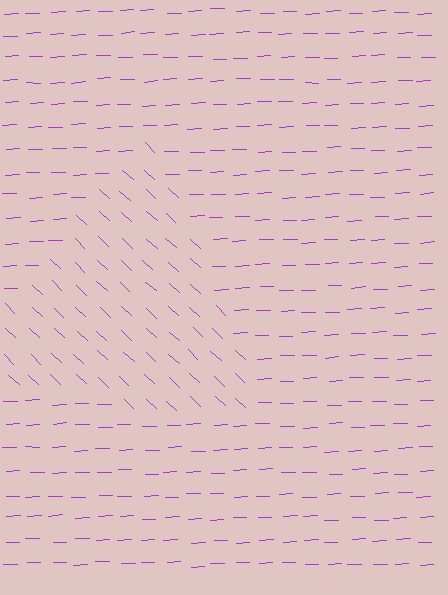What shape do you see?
I see a triangle.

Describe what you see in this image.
The image is filled with small purple line segments. A triangle region in the image has lines oriented differently from the surrounding lines, creating a visible texture boundary.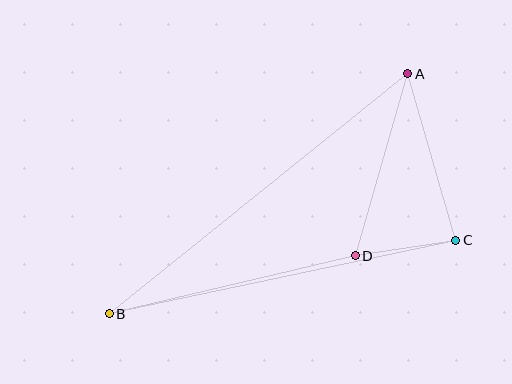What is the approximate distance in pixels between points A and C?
The distance between A and C is approximately 174 pixels.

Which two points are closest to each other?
Points C and D are closest to each other.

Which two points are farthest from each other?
Points A and B are farthest from each other.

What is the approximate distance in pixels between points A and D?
The distance between A and D is approximately 189 pixels.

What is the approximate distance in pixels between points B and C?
The distance between B and C is approximately 354 pixels.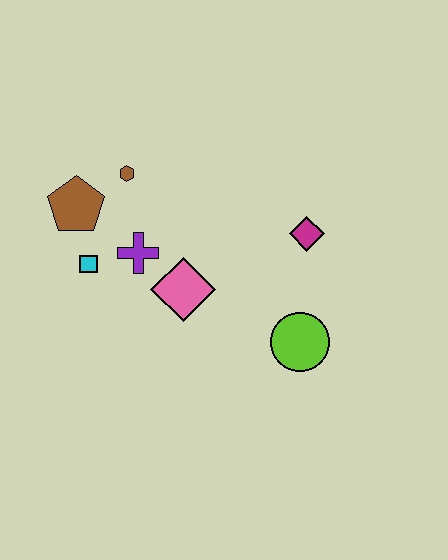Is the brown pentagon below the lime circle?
No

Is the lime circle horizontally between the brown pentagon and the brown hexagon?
No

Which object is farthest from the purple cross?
The lime circle is farthest from the purple cross.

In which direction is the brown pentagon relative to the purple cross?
The brown pentagon is to the left of the purple cross.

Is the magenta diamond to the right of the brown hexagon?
Yes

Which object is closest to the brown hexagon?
The brown pentagon is closest to the brown hexagon.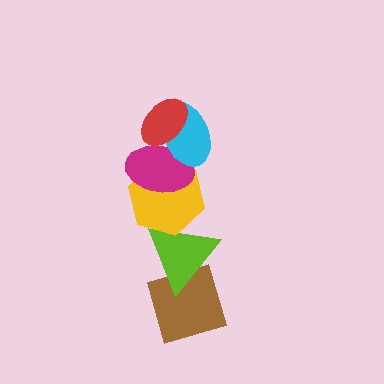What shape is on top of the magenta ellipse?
The cyan ellipse is on top of the magenta ellipse.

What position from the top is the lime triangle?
The lime triangle is 5th from the top.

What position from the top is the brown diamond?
The brown diamond is 6th from the top.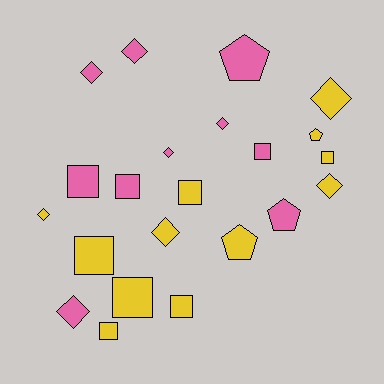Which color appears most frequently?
Yellow, with 12 objects.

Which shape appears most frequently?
Square, with 9 objects.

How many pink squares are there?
There are 3 pink squares.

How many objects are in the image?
There are 22 objects.